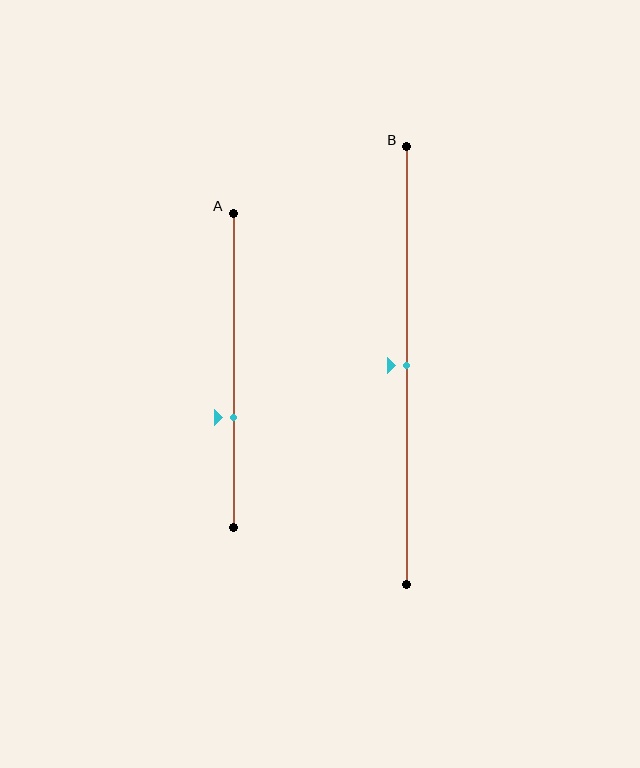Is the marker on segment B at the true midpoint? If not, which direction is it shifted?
Yes, the marker on segment B is at the true midpoint.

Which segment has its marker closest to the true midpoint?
Segment B has its marker closest to the true midpoint.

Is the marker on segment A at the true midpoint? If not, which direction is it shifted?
No, the marker on segment A is shifted downward by about 15% of the segment length.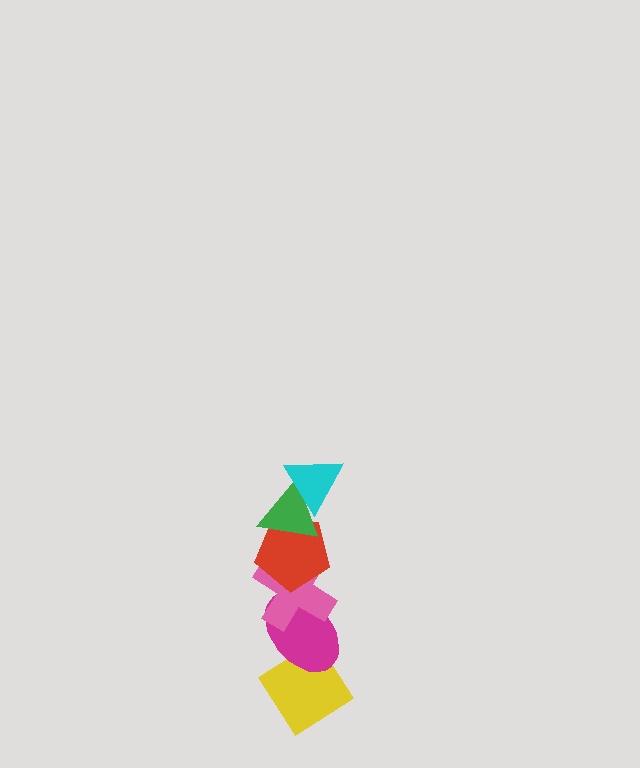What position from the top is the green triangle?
The green triangle is 2nd from the top.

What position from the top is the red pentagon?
The red pentagon is 3rd from the top.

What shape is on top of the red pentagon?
The green triangle is on top of the red pentagon.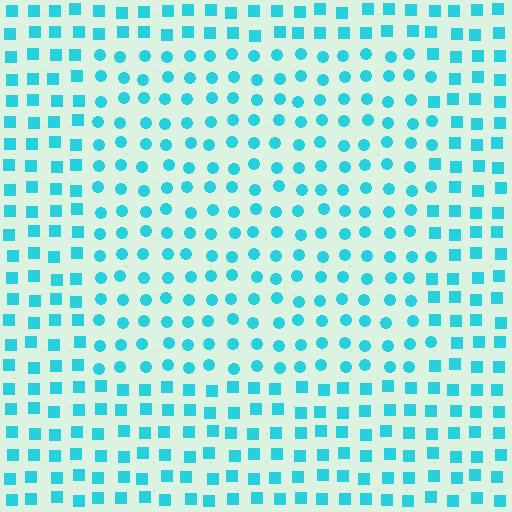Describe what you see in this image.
The image is filled with small cyan elements arranged in a uniform grid. A rectangle-shaped region contains circles, while the surrounding area contains squares. The boundary is defined purely by the change in element shape.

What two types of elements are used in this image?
The image uses circles inside the rectangle region and squares outside it.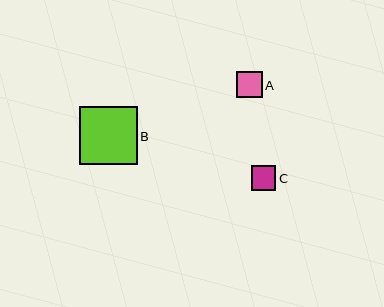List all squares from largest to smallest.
From largest to smallest: B, A, C.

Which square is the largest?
Square B is the largest with a size of approximately 58 pixels.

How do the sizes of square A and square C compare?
Square A and square C are approximately the same size.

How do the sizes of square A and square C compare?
Square A and square C are approximately the same size.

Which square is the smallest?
Square C is the smallest with a size of approximately 24 pixels.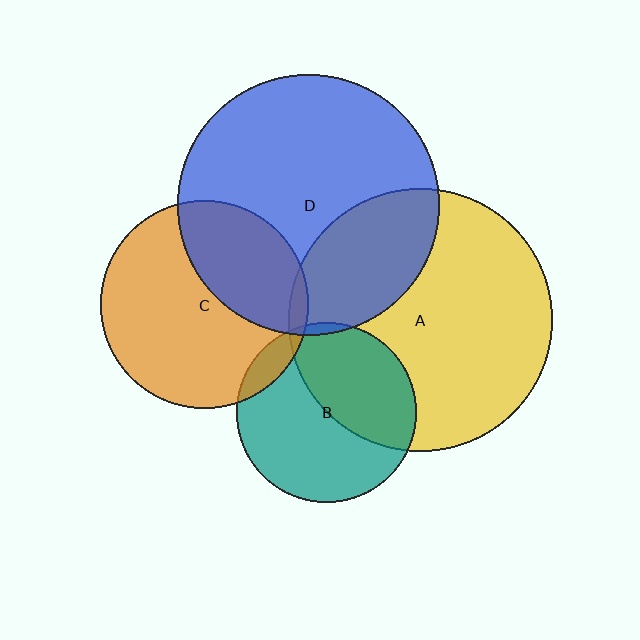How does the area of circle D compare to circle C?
Approximately 1.6 times.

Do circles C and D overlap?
Yes.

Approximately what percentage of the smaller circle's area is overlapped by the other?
Approximately 35%.